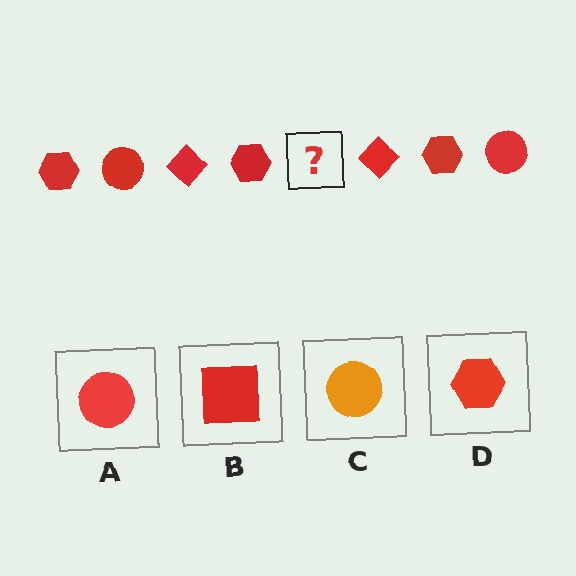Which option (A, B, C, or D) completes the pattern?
A.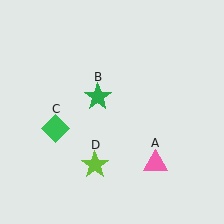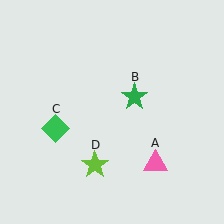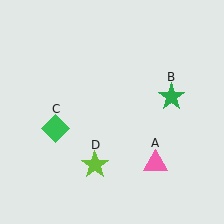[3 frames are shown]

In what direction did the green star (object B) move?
The green star (object B) moved right.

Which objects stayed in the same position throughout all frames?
Pink triangle (object A) and green diamond (object C) and lime star (object D) remained stationary.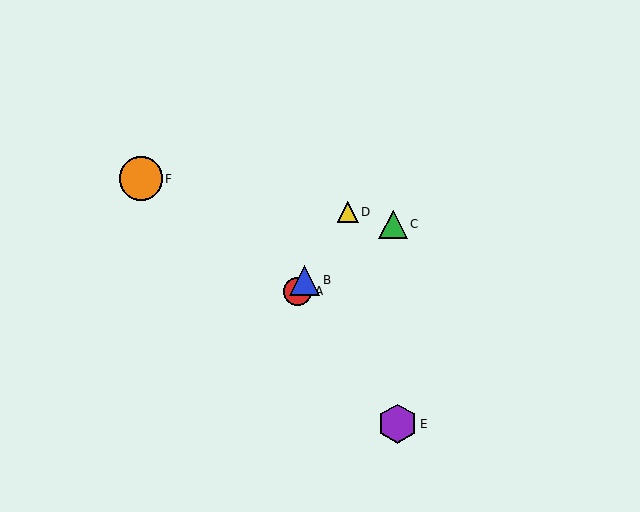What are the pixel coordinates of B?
Object B is at (305, 280).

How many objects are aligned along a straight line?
3 objects (A, B, D) are aligned along a straight line.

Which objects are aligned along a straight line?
Objects A, B, D are aligned along a straight line.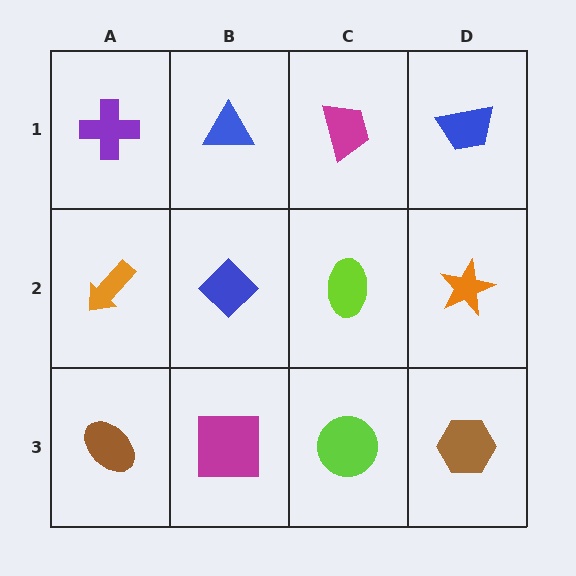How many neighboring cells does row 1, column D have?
2.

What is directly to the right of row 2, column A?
A blue diamond.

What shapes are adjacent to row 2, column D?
A blue trapezoid (row 1, column D), a brown hexagon (row 3, column D), a lime ellipse (row 2, column C).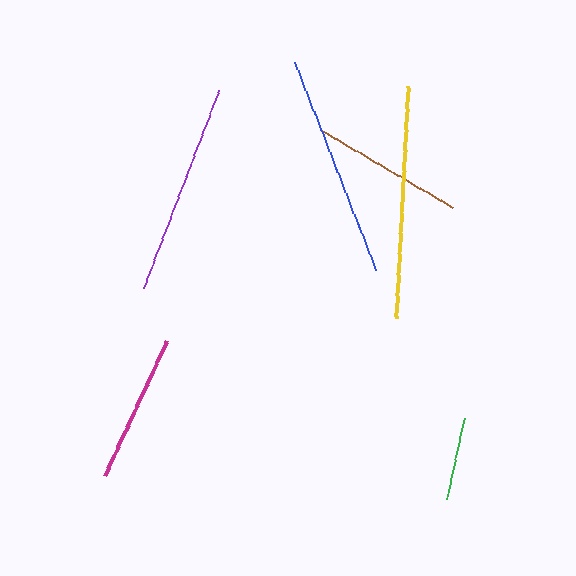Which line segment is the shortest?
The green line is the shortest at approximately 82 pixels.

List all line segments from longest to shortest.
From longest to shortest: yellow, blue, purple, brown, magenta, green.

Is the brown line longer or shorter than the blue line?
The blue line is longer than the brown line.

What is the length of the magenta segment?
The magenta segment is approximately 149 pixels long.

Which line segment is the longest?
The yellow line is the longest at approximately 233 pixels.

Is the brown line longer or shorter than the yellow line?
The yellow line is longer than the brown line.